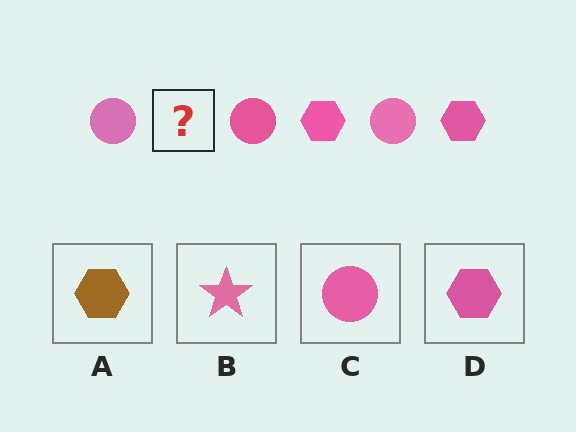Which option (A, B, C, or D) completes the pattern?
D.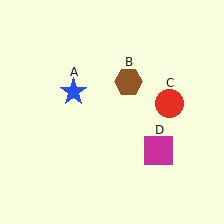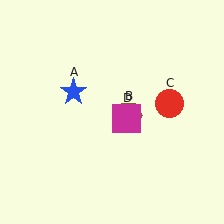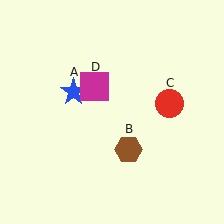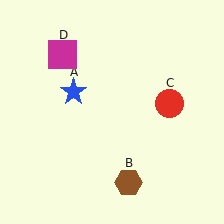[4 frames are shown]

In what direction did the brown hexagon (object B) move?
The brown hexagon (object B) moved down.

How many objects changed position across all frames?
2 objects changed position: brown hexagon (object B), magenta square (object D).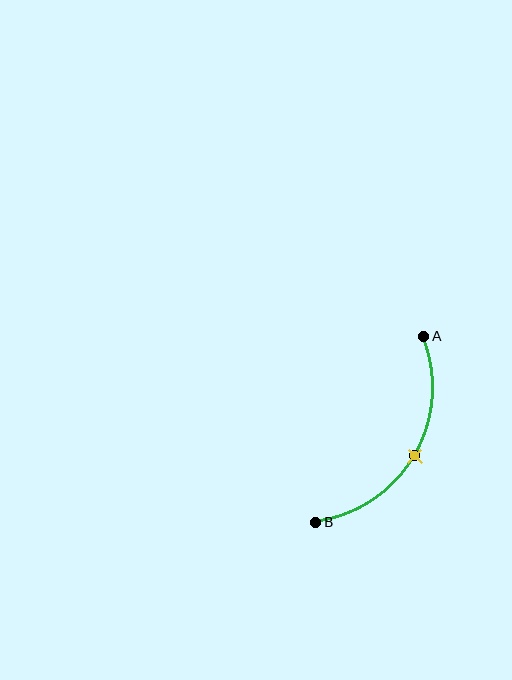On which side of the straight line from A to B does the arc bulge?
The arc bulges to the right of the straight line connecting A and B.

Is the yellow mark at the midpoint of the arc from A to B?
Yes. The yellow mark lies on the arc at equal arc-length from both A and B — it is the arc midpoint.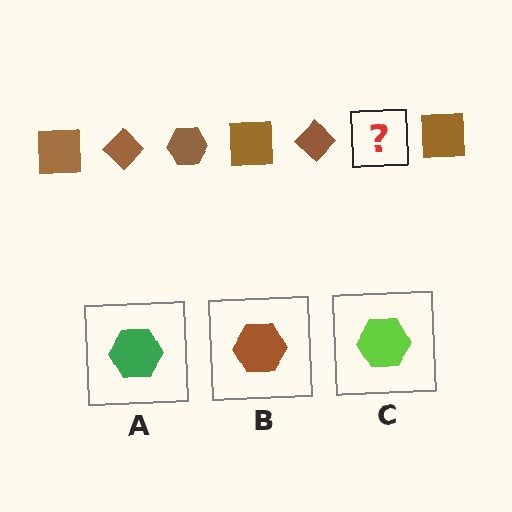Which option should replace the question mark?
Option B.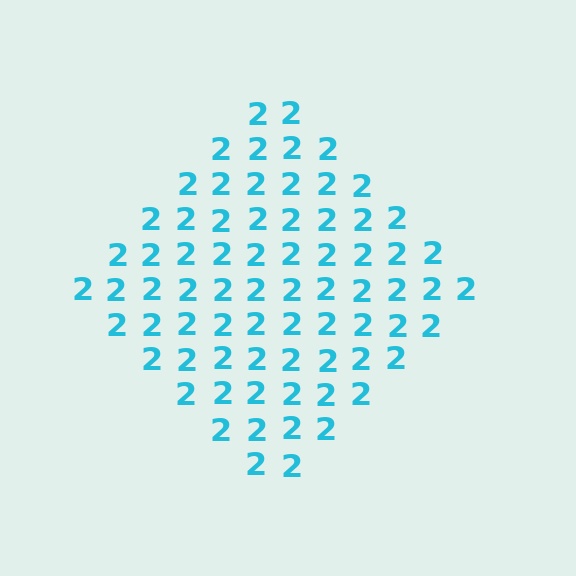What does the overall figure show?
The overall figure shows a diamond.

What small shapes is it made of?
It is made of small digit 2's.